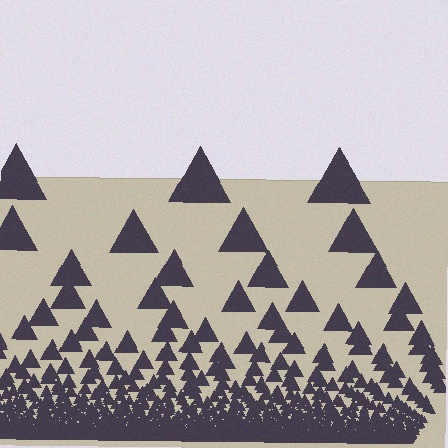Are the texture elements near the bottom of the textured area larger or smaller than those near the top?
Smaller. The gradient is inverted — elements near the bottom are smaller and denser.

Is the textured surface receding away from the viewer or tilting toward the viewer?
The surface appears to tilt toward the viewer. Texture elements get larger and sparser toward the top.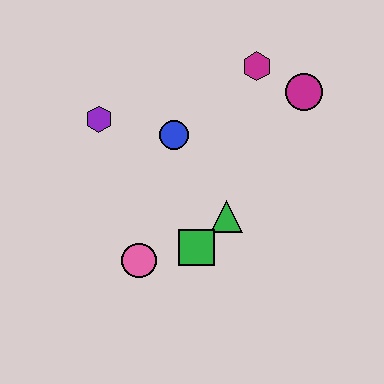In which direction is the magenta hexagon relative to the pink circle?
The magenta hexagon is above the pink circle.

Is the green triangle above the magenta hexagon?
No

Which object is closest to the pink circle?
The green square is closest to the pink circle.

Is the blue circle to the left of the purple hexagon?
No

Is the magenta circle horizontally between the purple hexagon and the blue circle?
No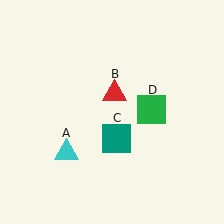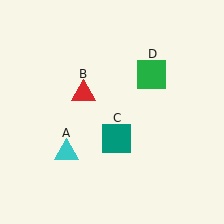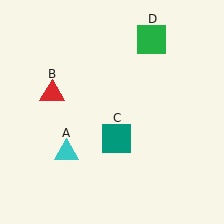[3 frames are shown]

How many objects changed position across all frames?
2 objects changed position: red triangle (object B), green square (object D).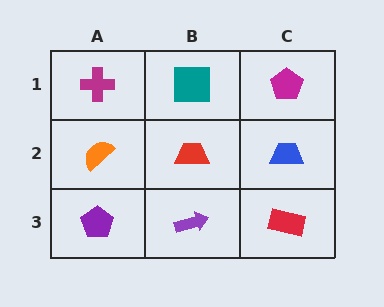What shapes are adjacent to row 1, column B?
A red trapezoid (row 2, column B), a magenta cross (row 1, column A), a magenta pentagon (row 1, column C).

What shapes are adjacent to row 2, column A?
A magenta cross (row 1, column A), a purple pentagon (row 3, column A), a red trapezoid (row 2, column B).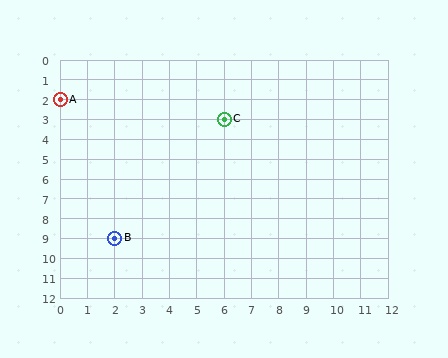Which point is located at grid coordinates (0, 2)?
Point A is at (0, 2).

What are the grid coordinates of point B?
Point B is at grid coordinates (2, 9).